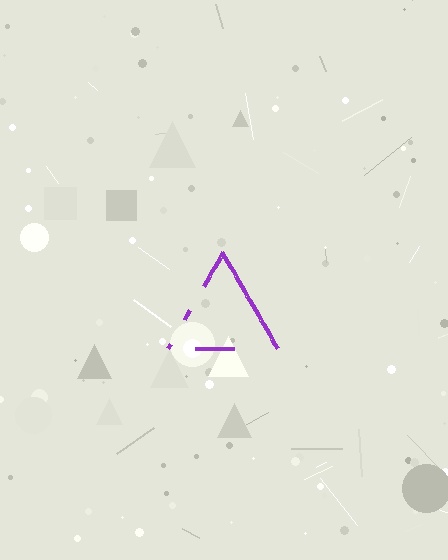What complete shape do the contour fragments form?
The contour fragments form a triangle.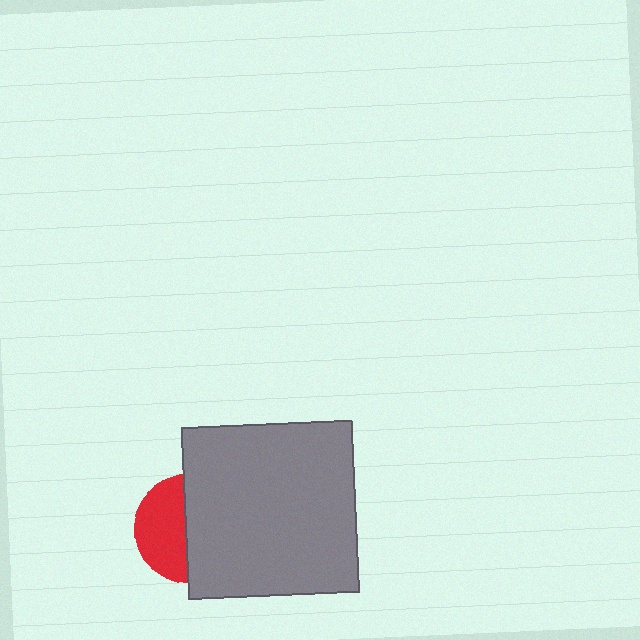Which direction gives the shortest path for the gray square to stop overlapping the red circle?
Moving right gives the shortest separation.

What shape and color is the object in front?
The object in front is a gray square.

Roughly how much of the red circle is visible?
About half of it is visible (roughly 46%).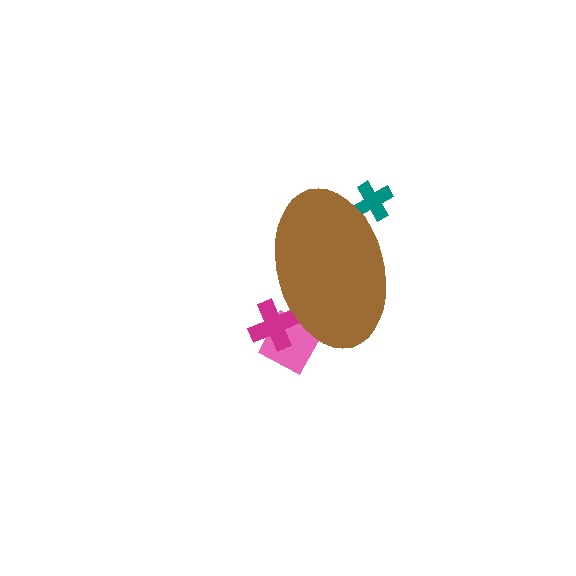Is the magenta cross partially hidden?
Yes, the magenta cross is partially hidden behind the brown ellipse.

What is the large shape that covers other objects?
A brown ellipse.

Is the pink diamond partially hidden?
Yes, the pink diamond is partially hidden behind the brown ellipse.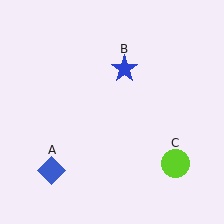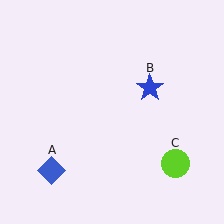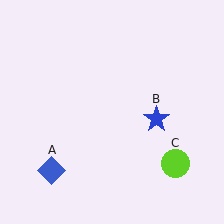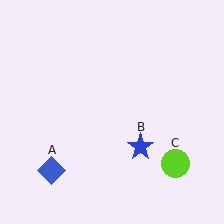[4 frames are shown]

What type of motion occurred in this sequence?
The blue star (object B) rotated clockwise around the center of the scene.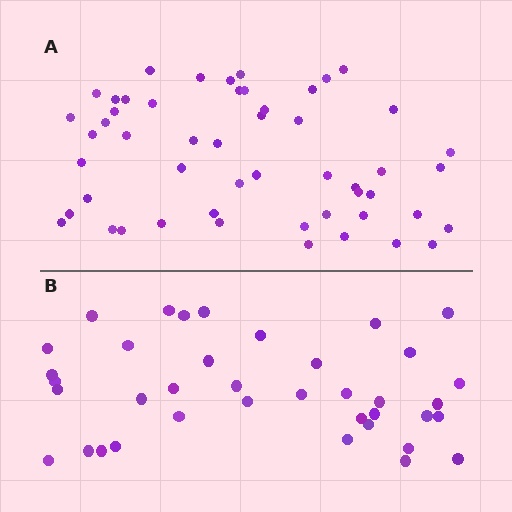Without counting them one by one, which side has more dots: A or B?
Region A (the top region) has more dots.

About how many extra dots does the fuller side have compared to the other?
Region A has approximately 15 more dots than region B.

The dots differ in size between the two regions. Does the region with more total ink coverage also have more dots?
No. Region B has more total ink coverage because its dots are larger, but region A actually contains more individual dots. Total area can be misleading — the number of items is what matters here.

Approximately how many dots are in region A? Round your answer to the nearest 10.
About 50 dots. (The exact count is 52, which rounds to 50.)